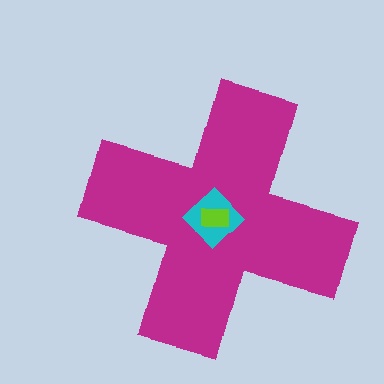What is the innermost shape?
The lime rectangle.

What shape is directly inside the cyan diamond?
The lime rectangle.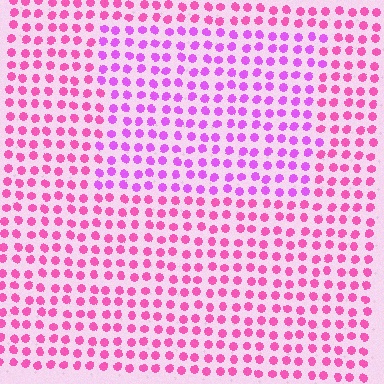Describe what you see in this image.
The image is filled with small pink elements in a uniform arrangement. A rectangle-shaped region is visible where the elements are tinted to a slightly different hue, forming a subtle color boundary.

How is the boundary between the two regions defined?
The boundary is defined purely by a slight shift in hue (about 31 degrees). Spacing, size, and orientation are identical on both sides.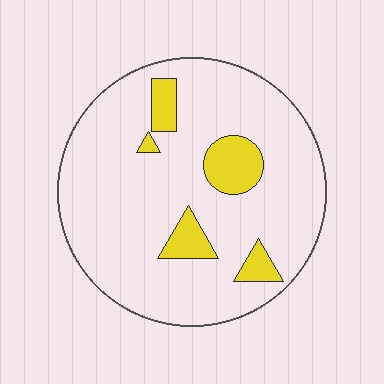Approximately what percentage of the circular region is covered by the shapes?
Approximately 15%.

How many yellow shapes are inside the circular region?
5.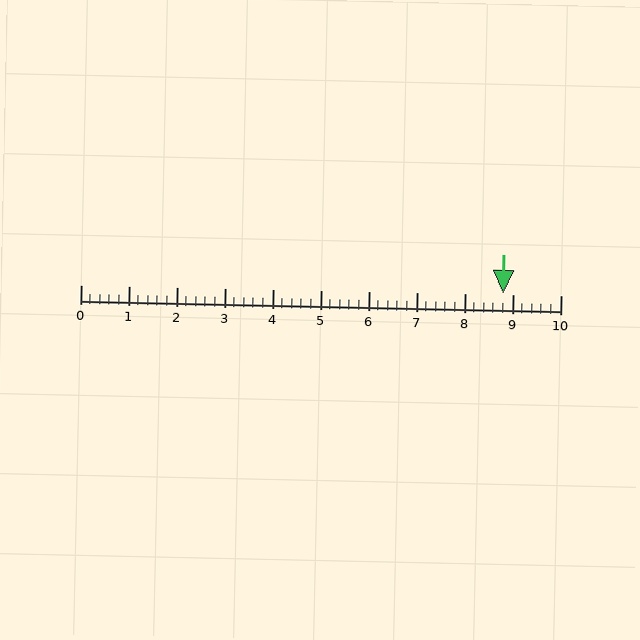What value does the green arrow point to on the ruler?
The green arrow points to approximately 8.8.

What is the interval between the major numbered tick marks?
The major tick marks are spaced 1 units apart.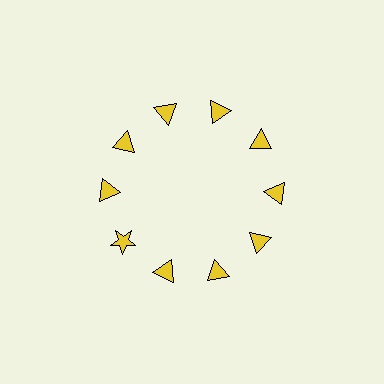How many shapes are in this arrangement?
There are 10 shapes arranged in a ring pattern.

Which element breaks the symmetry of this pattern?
The yellow star at roughly the 8 o'clock position breaks the symmetry. All other shapes are yellow triangles.